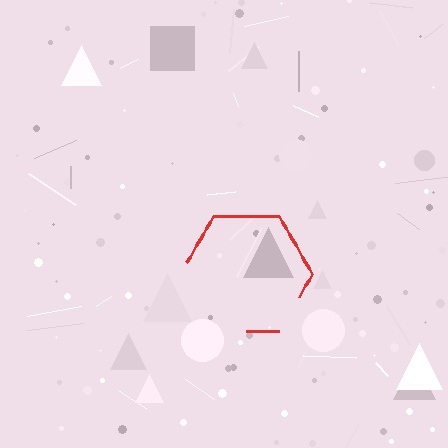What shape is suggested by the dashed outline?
The dashed outline suggests a hexagon.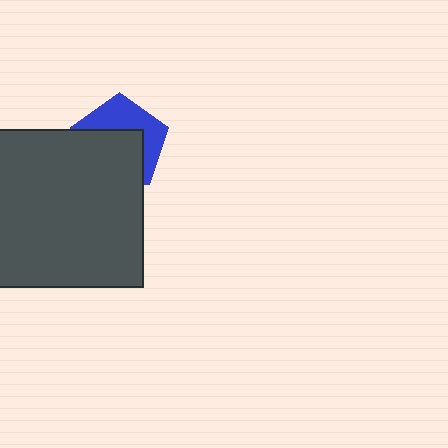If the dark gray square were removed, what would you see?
You would see the complete blue pentagon.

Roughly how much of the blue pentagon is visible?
A small part of it is visible (roughly 44%).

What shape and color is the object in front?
The object in front is a dark gray square.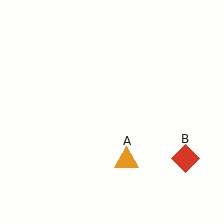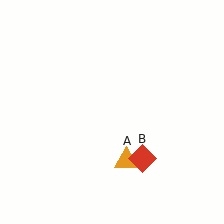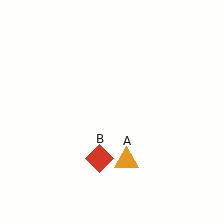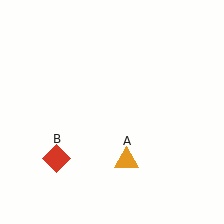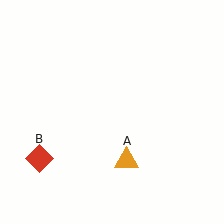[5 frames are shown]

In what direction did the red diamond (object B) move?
The red diamond (object B) moved left.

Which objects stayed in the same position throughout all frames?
Orange triangle (object A) remained stationary.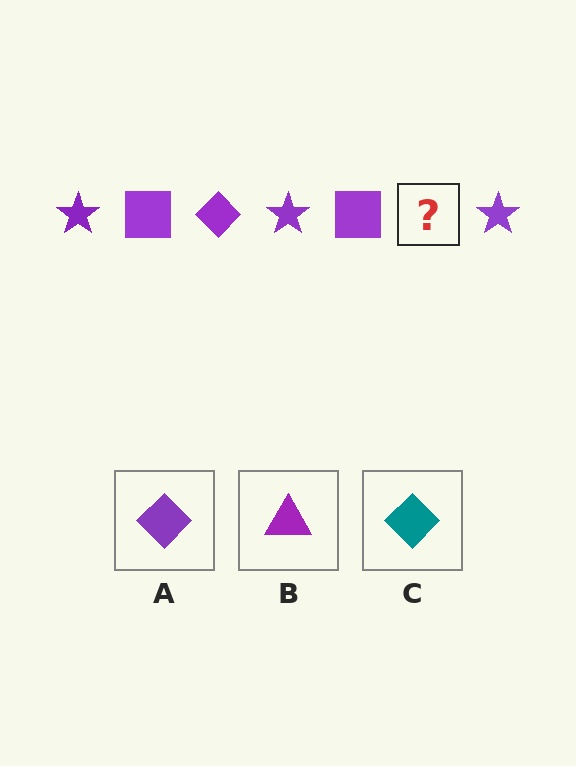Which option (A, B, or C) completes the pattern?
A.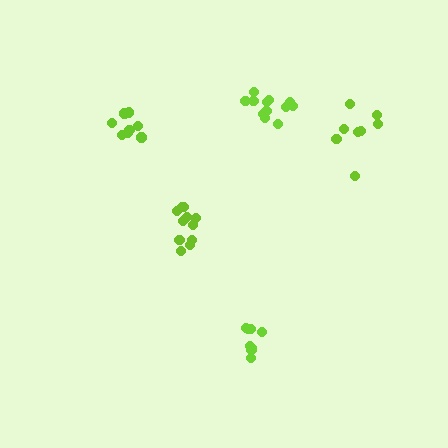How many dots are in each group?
Group 1: 8 dots, Group 2: 8 dots, Group 3: 12 dots, Group 4: 11 dots, Group 5: 8 dots (47 total).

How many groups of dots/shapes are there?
There are 5 groups.